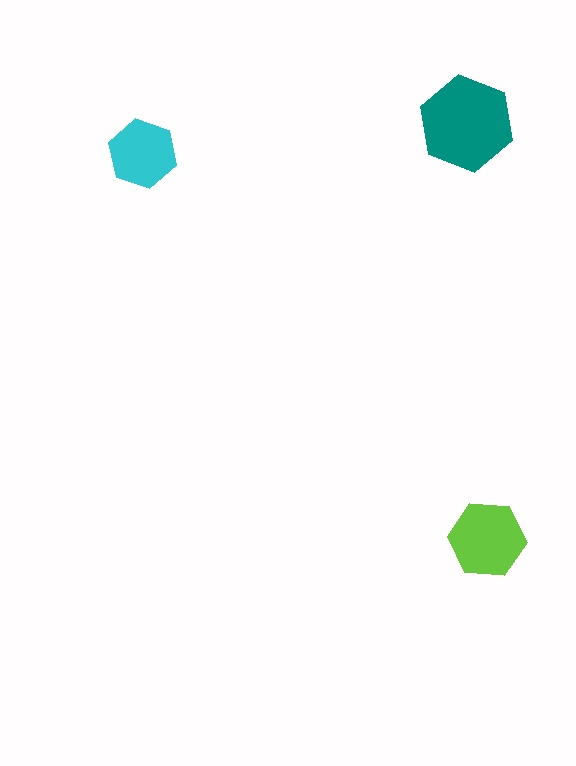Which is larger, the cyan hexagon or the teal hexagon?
The teal one.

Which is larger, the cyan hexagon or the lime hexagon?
The lime one.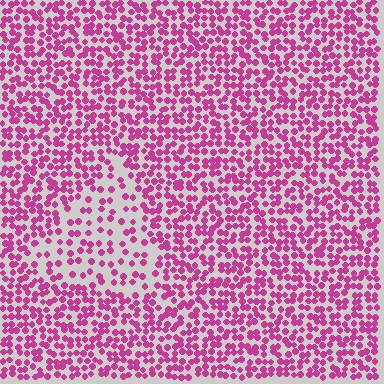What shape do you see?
I see a triangle.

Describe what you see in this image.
The image contains small magenta elements arranged at two different densities. A triangle-shaped region is visible where the elements are less densely packed than the surrounding area.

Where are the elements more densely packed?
The elements are more densely packed outside the triangle boundary.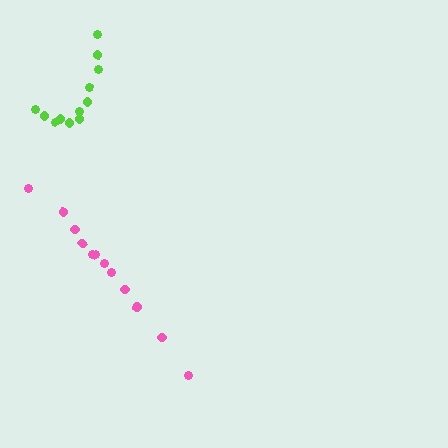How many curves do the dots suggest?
There are 2 distinct paths.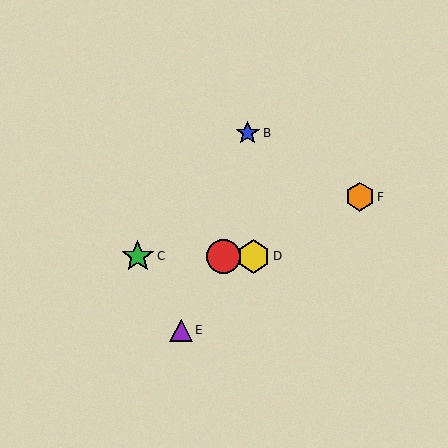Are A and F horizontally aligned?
No, A is at y≈256 and F is at y≈197.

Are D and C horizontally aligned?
Yes, both are at y≈256.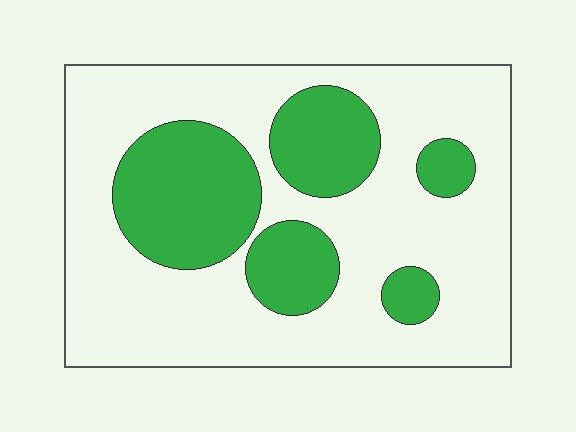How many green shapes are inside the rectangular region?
5.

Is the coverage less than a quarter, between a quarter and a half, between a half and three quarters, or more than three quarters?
Between a quarter and a half.